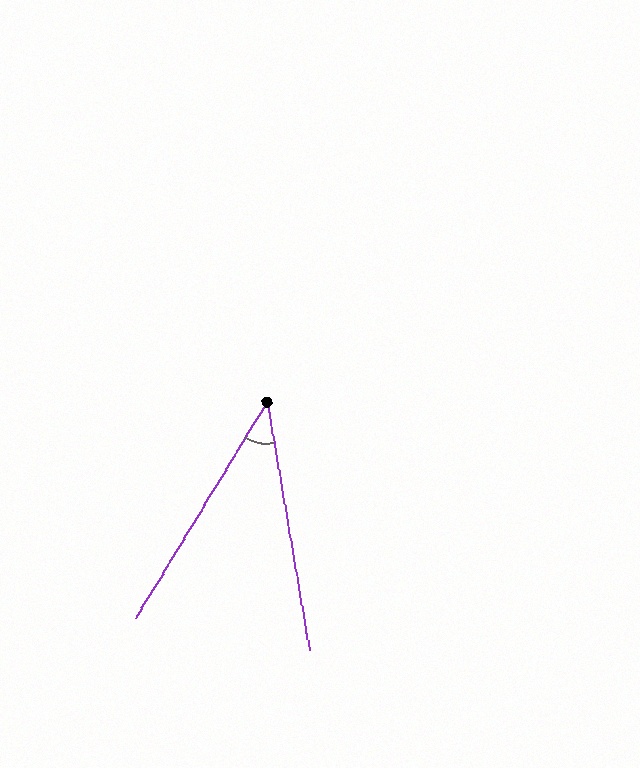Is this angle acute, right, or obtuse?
It is acute.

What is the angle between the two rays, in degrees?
Approximately 41 degrees.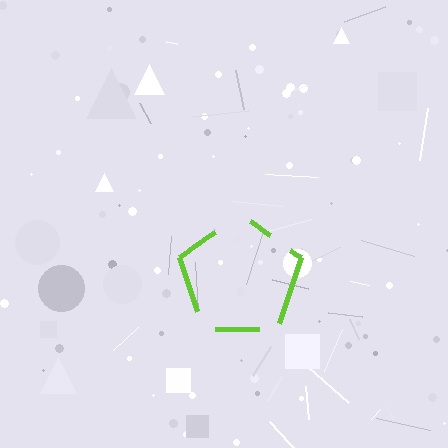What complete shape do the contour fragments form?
The contour fragments form a pentagon.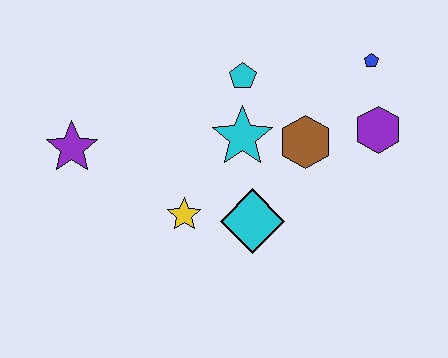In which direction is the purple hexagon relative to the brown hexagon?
The purple hexagon is to the right of the brown hexagon.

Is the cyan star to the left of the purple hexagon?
Yes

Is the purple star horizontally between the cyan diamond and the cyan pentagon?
No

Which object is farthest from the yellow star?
The blue pentagon is farthest from the yellow star.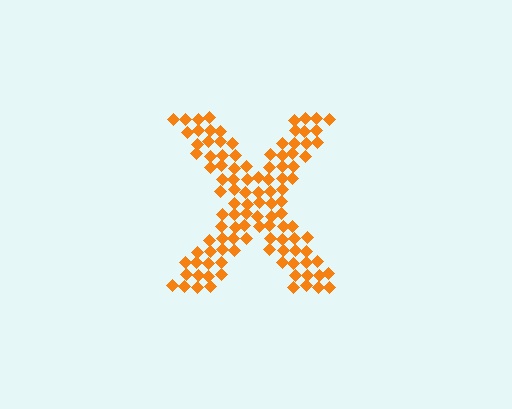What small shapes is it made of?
It is made of small diamonds.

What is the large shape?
The large shape is the letter X.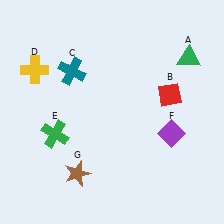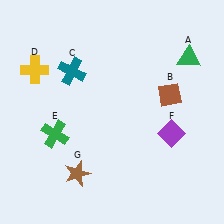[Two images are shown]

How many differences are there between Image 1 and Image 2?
There is 1 difference between the two images.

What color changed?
The diamond (B) changed from red in Image 1 to brown in Image 2.